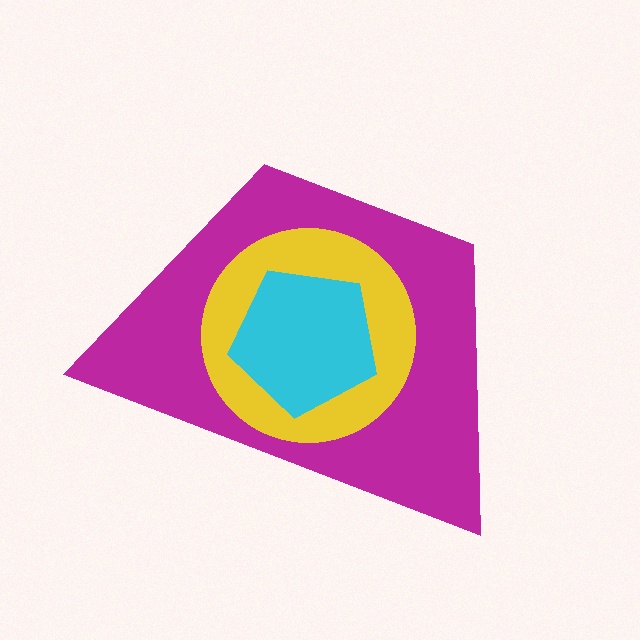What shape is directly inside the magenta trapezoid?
The yellow circle.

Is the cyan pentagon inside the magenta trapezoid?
Yes.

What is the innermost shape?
The cyan pentagon.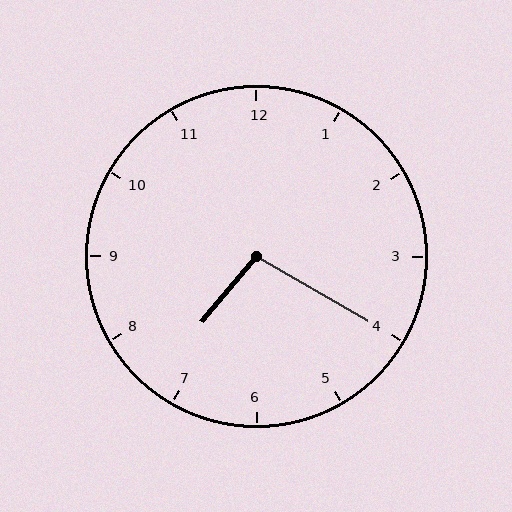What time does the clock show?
7:20.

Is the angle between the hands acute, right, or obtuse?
It is obtuse.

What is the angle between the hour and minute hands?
Approximately 100 degrees.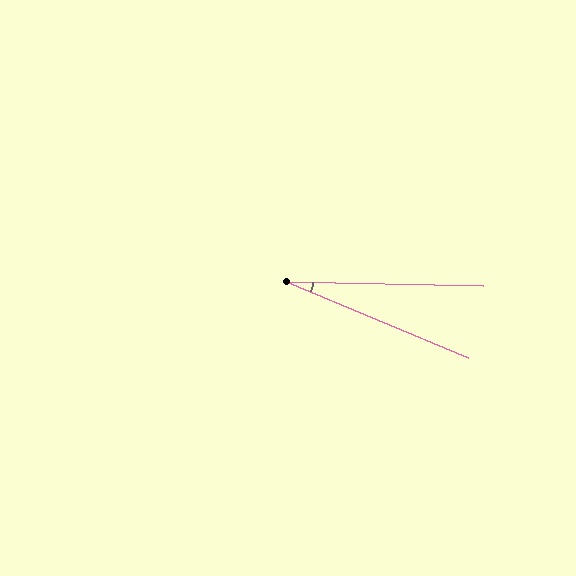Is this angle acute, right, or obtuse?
It is acute.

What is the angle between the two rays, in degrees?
Approximately 21 degrees.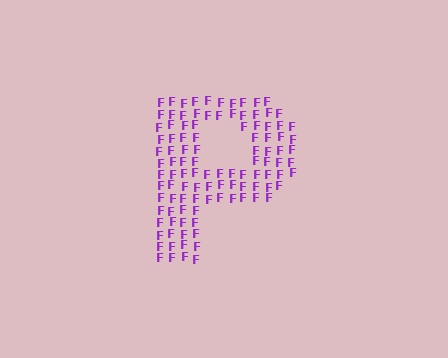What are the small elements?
The small elements are letter F's.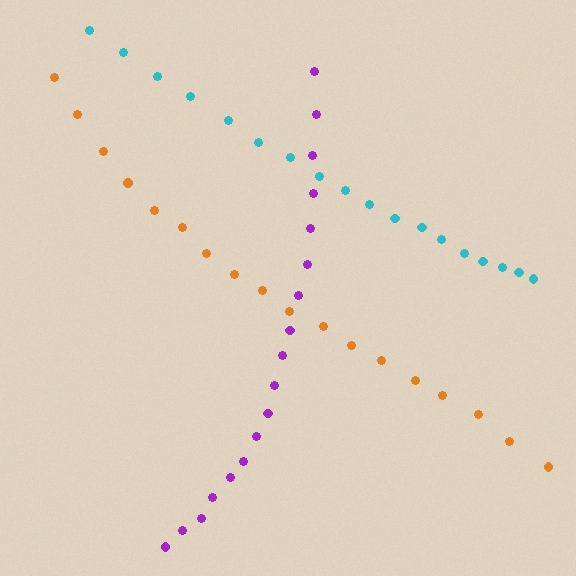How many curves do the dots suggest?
There are 3 distinct paths.